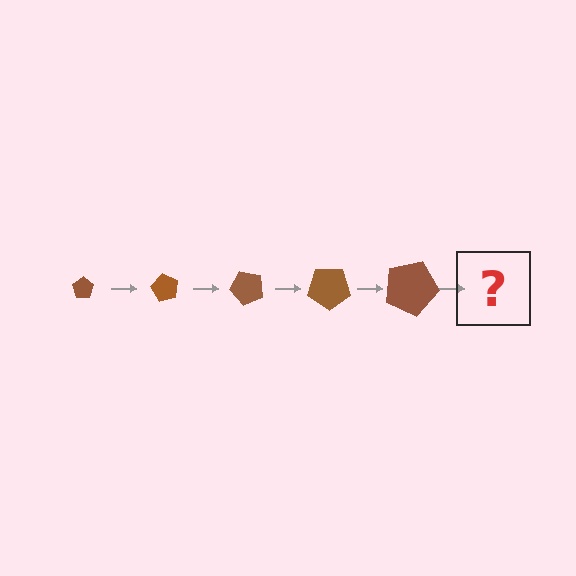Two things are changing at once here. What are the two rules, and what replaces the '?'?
The two rules are that the pentagon grows larger each step and it rotates 60 degrees each step. The '?' should be a pentagon, larger than the previous one and rotated 300 degrees from the start.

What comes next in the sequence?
The next element should be a pentagon, larger than the previous one and rotated 300 degrees from the start.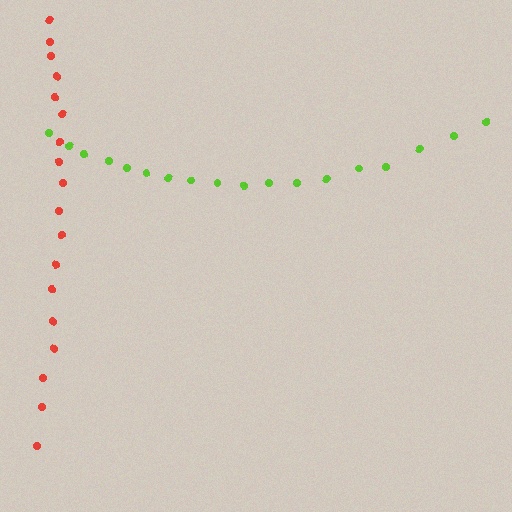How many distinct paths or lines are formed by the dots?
There are 2 distinct paths.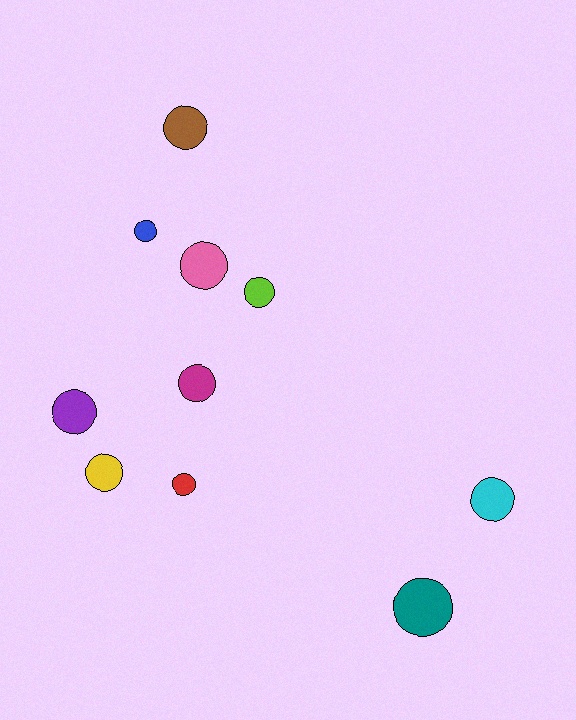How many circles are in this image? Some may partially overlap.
There are 10 circles.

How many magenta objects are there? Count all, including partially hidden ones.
There is 1 magenta object.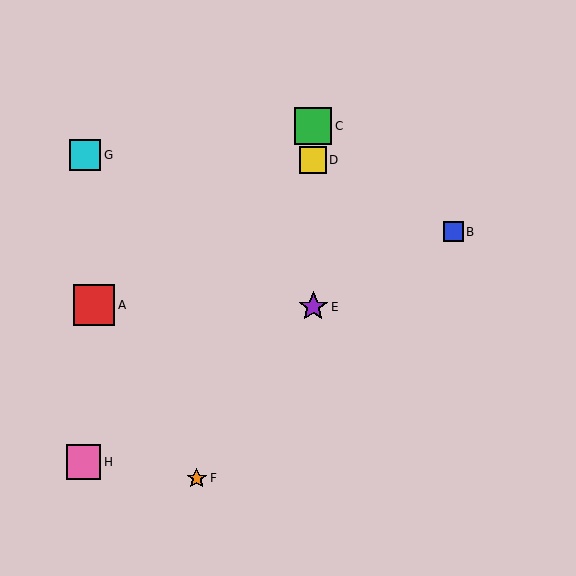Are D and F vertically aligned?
No, D is at x≈313 and F is at x≈197.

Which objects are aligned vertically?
Objects C, D, E are aligned vertically.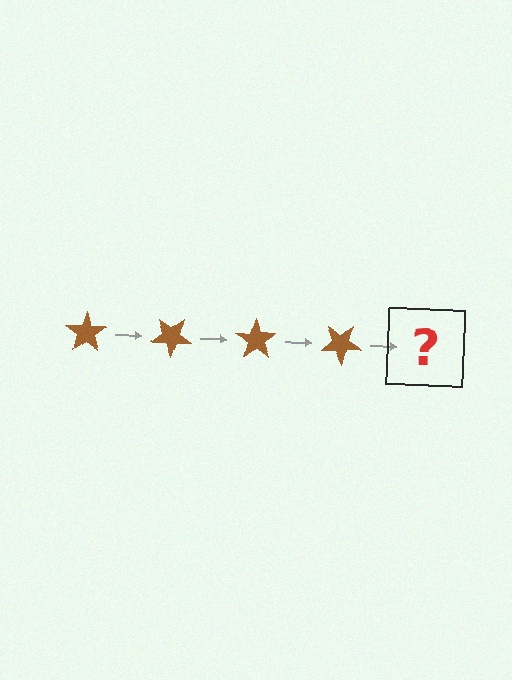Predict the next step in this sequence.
The next step is a brown star rotated 140 degrees.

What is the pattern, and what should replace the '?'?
The pattern is that the star rotates 35 degrees each step. The '?' should be a brown star rotated 140 degrees.